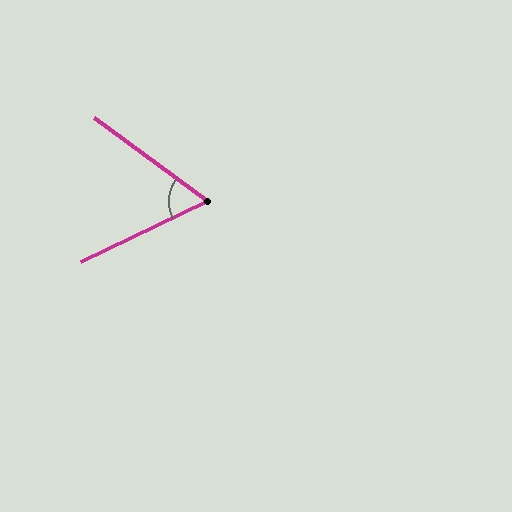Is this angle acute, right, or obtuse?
It is acute.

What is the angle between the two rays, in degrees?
Approximately 62 degrees.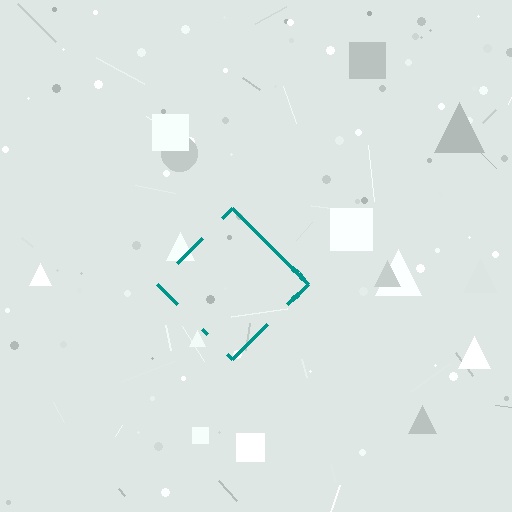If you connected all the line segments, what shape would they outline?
They would outline a diamond.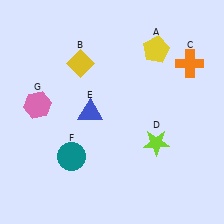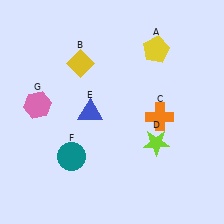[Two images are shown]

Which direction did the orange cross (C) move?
The orange cross (C) moved down.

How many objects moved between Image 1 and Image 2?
1 object moved between the two images.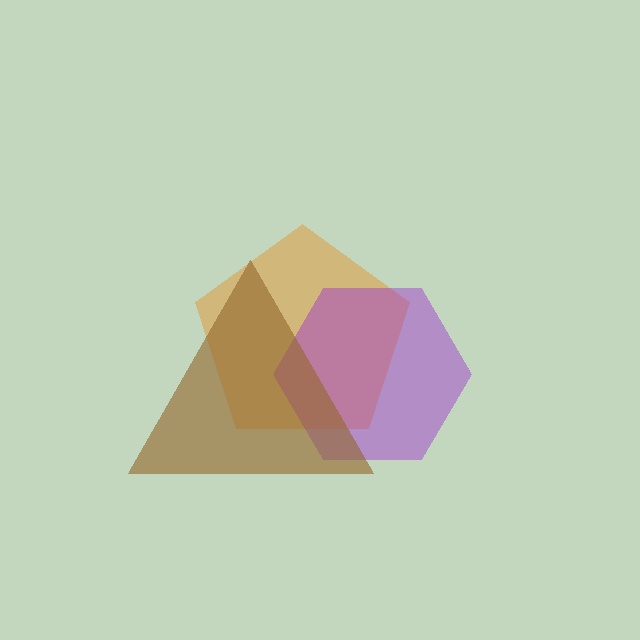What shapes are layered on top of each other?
The layered shapes are: an orange pentagon, a purple hexagon, a brown triangle.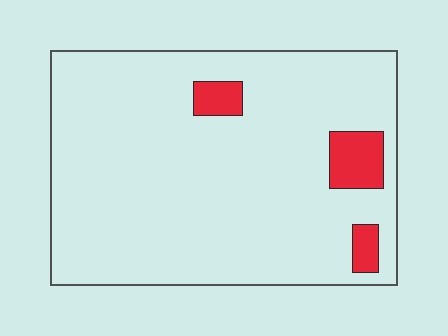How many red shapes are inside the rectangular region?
3.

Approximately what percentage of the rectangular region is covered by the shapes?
Approximately 10%.